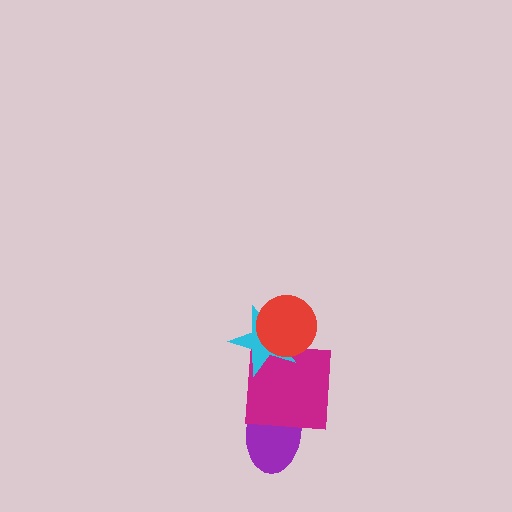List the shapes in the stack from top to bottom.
From top to bottom: the red circle, the cyan star, the magenta square, the purple ellipse.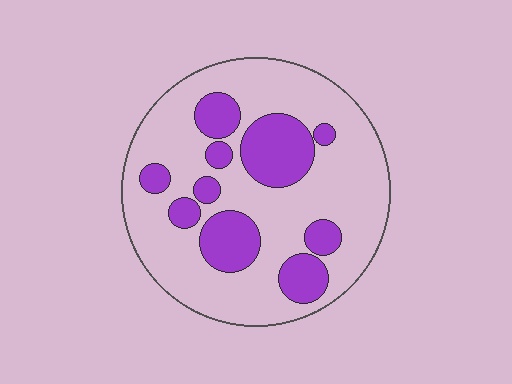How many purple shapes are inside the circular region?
10.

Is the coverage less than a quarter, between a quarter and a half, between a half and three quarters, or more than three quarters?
Between a quarter and a half.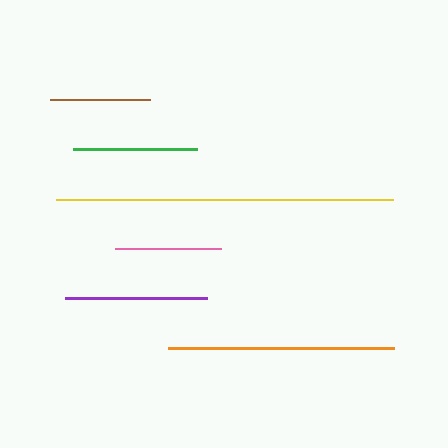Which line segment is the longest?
The yellow line is the longest at approximately 336 pixels.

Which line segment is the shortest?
The brown line is the shortest at approximately 100 pixels.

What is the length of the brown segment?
The brown segment is approximately 100 pixels long.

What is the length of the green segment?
The green segment is approximately 123 pixels long.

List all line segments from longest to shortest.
From longest to shortest: yellow, orange, purple, green, pink, brown.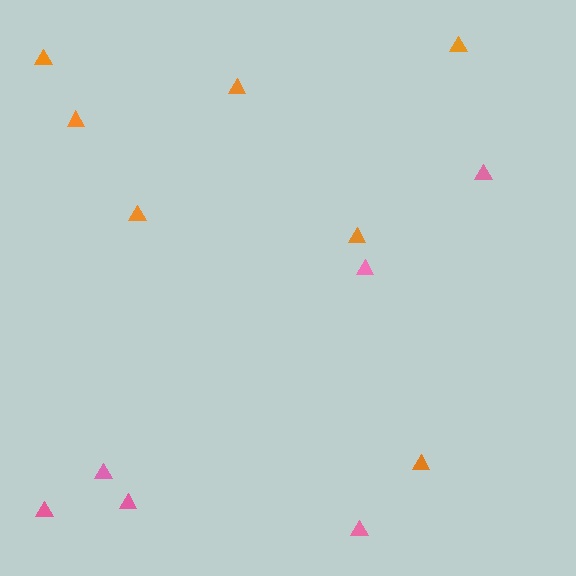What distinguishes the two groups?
There are 2 groups: one group of pink triangles (6) and one group of orange triangles (7).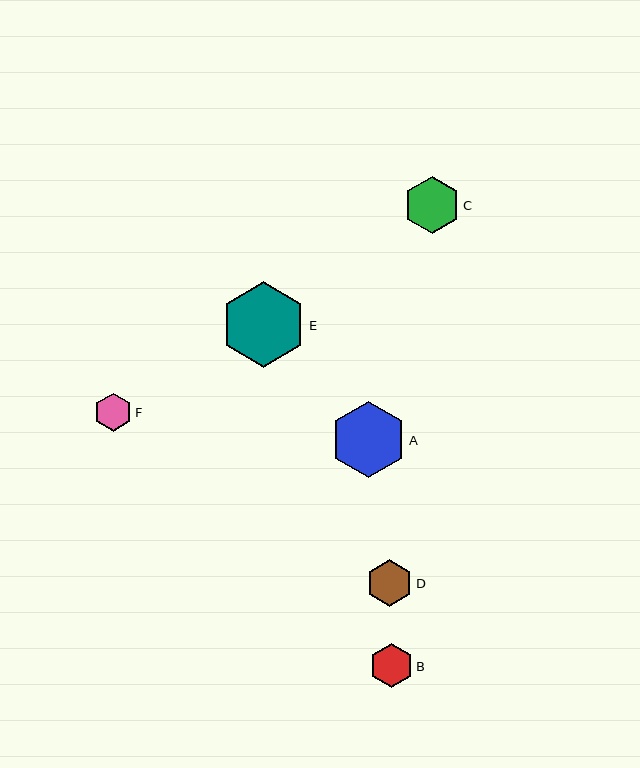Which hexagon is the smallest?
Hexagon F is the smallest with a size of approximately 38 pixels.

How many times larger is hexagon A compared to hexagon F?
Hexagon A is approximately 2.0 times the size of hexagon F.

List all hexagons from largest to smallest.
From largest to smallest: E, A, C, D, B, F.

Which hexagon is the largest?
Hexagon E is the largest with a size of approximately 85 pixels.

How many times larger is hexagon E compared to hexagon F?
Hexagon E is approximately 2.2 times the size of hexagon F.